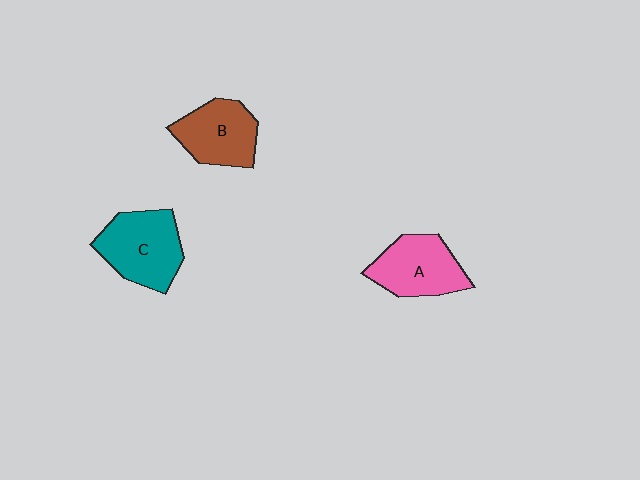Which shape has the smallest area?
Shape B (brown).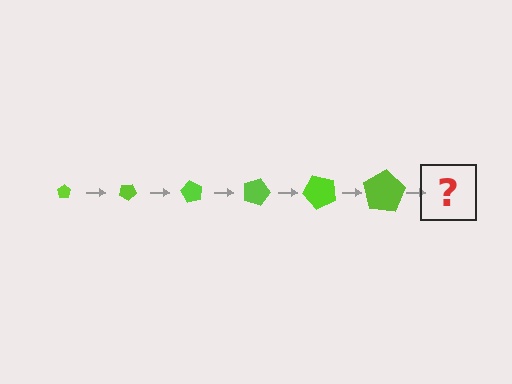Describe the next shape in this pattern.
It should be a pentagon, larger than the previous one and rotated 180 degrees from the start.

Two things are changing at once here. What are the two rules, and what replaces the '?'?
The two rules are that the pentagon grows larger each step and it rotates 30 degrees each step. The '?' should be a pentagon, larger than the previous one and rotated 180 degrees from the start.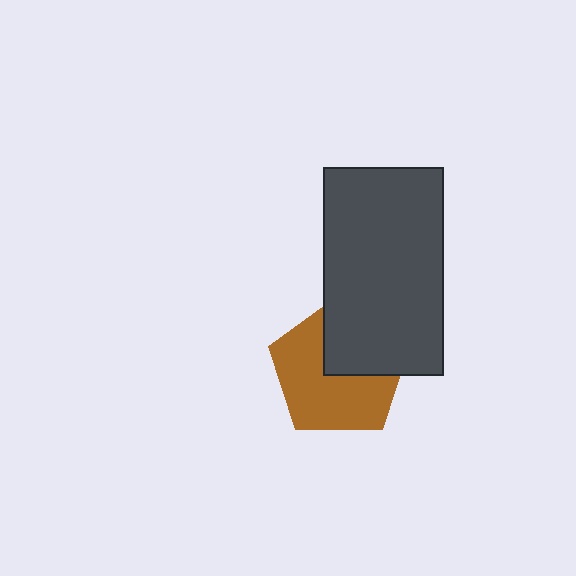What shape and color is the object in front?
The object in front is a dark gray rectangle.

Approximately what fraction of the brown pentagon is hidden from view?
Roughly 37% of the brown pentagon is hidden behind the dark gray rectangle.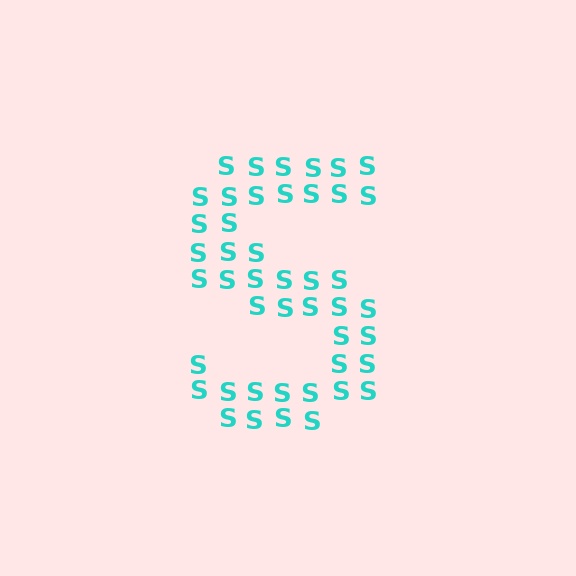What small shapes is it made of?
It is made of small letter S's.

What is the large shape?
The large shape is the letter S.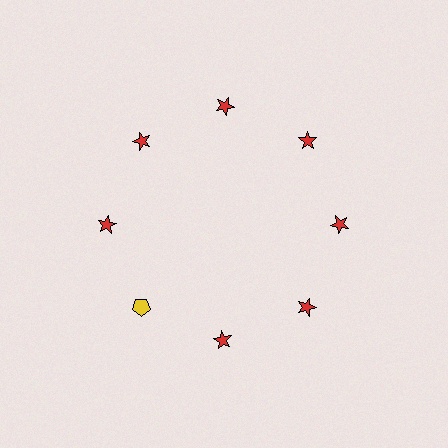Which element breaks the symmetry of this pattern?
The yellow pentagon at roughly the 8 o'clock position breaks the symmetry. All other shapes are red stars.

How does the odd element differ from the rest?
It differs in both color (yellow instead of red) and shape (pentagon instead of star).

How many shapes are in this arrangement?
There are 8 shapes arranged in a ring pattern.